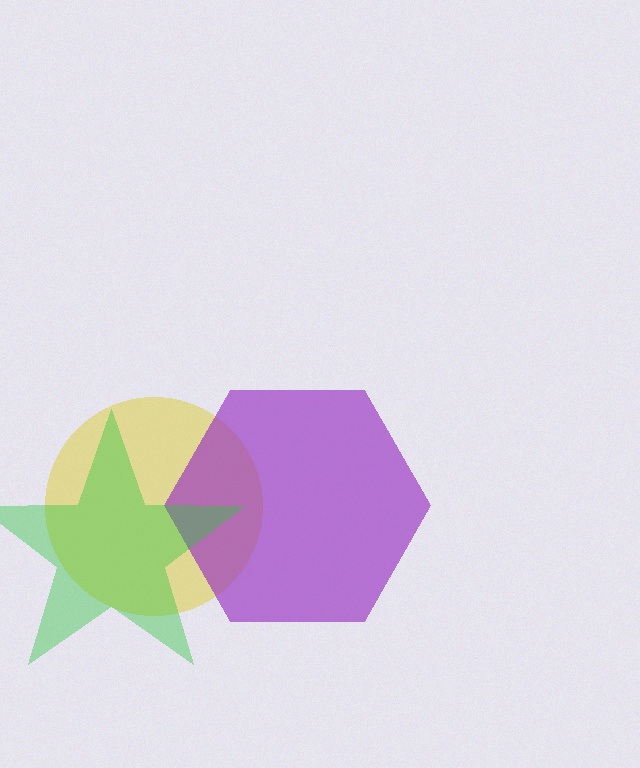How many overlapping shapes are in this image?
There are 3 overlapping shapes in the image.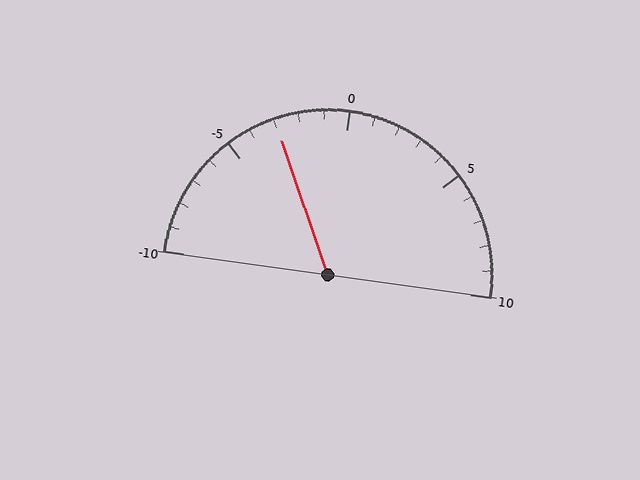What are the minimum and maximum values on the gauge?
The gauge ranges from -10 to 10.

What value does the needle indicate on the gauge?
The needle indicates approximately -3.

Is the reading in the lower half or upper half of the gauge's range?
The reading is in the lower half of the range (-10 to 10).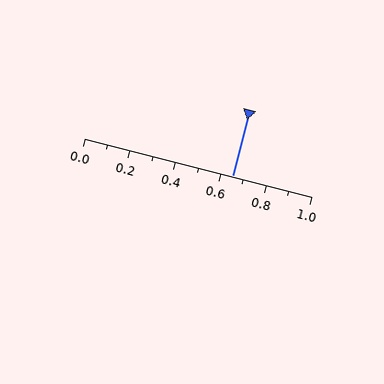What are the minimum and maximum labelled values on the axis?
The axis runs from 0.0 to 1.0.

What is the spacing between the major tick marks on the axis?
The major ticks are spaced 0.2 apart.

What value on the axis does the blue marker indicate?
The marker indicates approximately 0.65.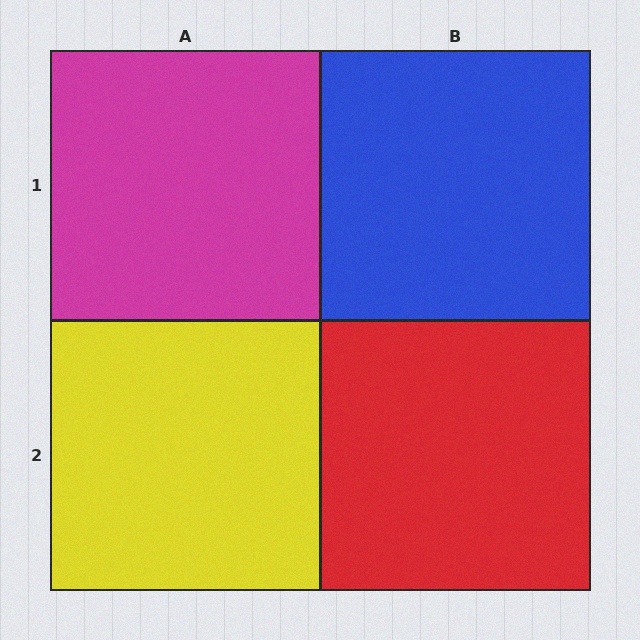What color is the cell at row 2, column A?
Yellow.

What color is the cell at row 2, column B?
Red.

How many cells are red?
1 cell is red.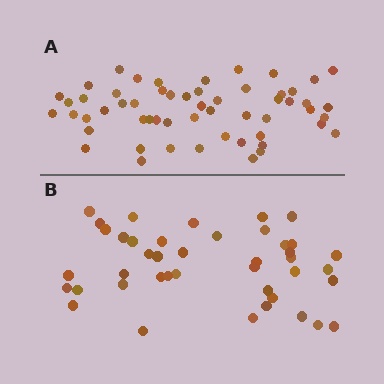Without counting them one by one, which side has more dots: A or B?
Region A (the top region) has more dots.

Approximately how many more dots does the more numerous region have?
Region A has approximately 15 more dots than region B.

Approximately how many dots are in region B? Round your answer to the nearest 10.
About 40 dots. (The exact count is 42, which rounds to 40.)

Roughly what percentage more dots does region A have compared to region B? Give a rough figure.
About 35% more.